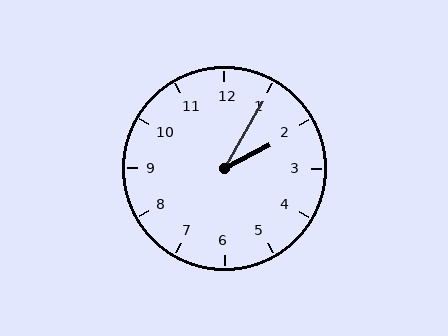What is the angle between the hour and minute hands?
Approximately 32 degrees.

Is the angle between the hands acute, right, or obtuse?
It is acute.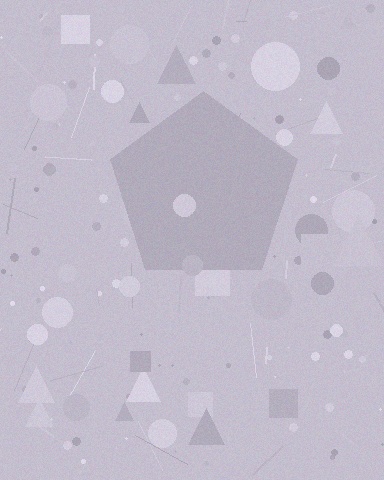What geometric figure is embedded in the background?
A pentagon is embedded in the background.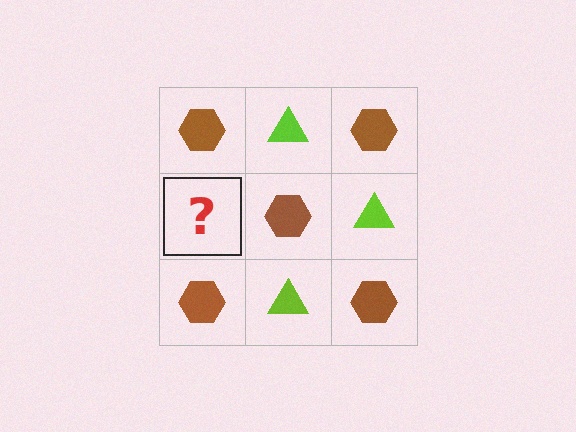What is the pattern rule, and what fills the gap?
The rule is that it alternates brown hexagon and lime triangle in a checkerboard pattern. The gap should be filled with a lime triangle.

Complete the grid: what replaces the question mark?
The question mark should be replaced with a lime triangle.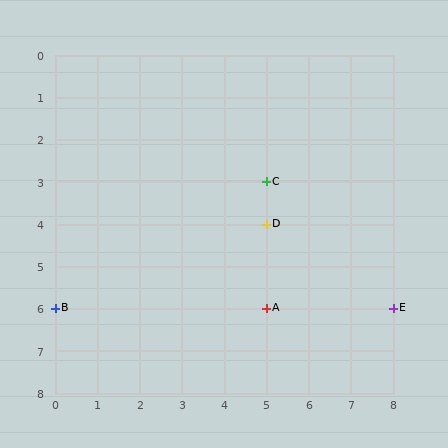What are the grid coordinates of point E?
Point E is at grid coordinates (8, 6).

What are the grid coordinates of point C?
Point C is at grid coordinates (5, 3).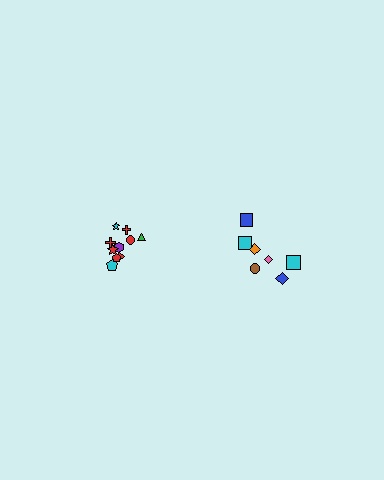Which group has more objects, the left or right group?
The left group.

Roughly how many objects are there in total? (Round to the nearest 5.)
Roughly 15 objects in total.